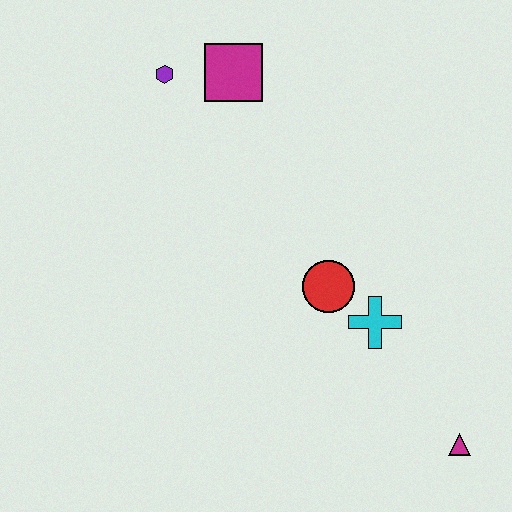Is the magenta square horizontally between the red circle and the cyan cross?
No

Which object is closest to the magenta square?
The purple hexagon is closest to the magenta square.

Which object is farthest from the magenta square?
The magenta triangle is farthest from the magenta square.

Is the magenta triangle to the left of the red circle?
No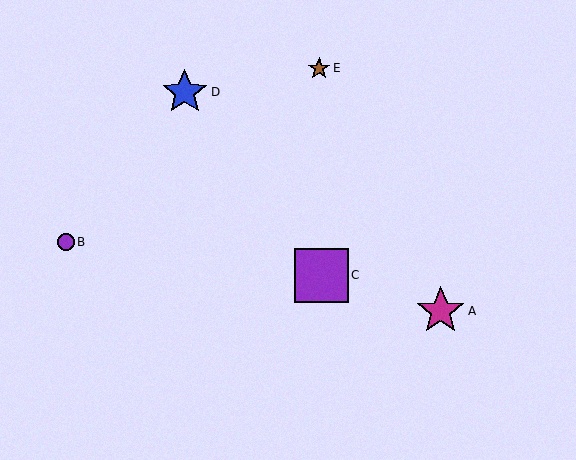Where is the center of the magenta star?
The center of the magenta star is at (441, 311).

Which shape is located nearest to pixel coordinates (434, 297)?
The magenta star (labeled A) at (441, 311) is nearest to that location.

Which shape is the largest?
The purple square (labeled C) is the largest.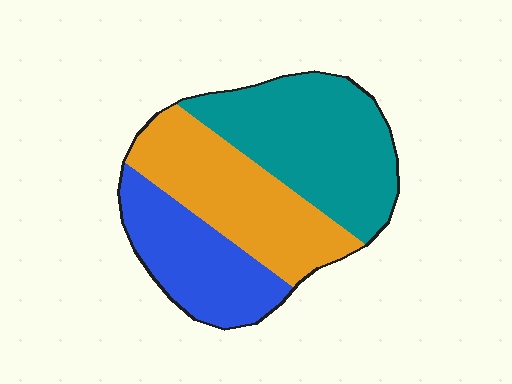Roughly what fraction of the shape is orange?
Orange covers roughly 35% of the shape.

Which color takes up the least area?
Blue, at roughly 25%.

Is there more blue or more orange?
Orange.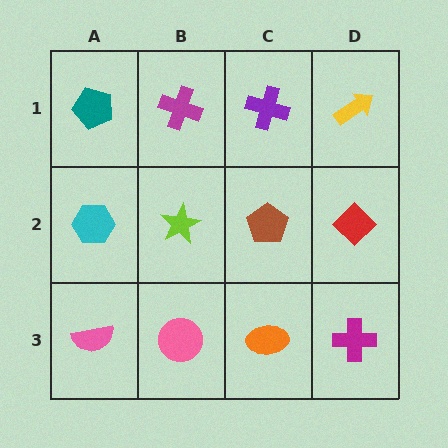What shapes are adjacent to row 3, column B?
A lime star (row 2, column B), a pink semicircle (row 3, column A), an orange ellipse (row 3, column C).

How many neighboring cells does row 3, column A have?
2.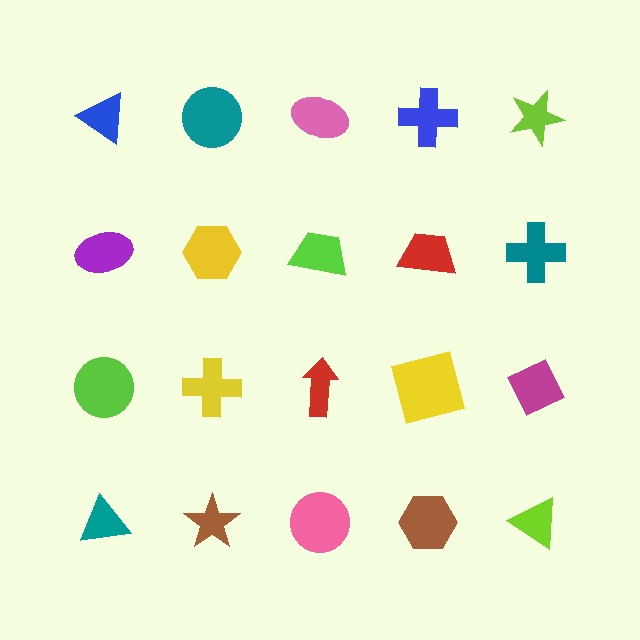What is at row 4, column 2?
A brown star.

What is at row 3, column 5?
A magenta diamond.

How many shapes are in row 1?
5 shapes.